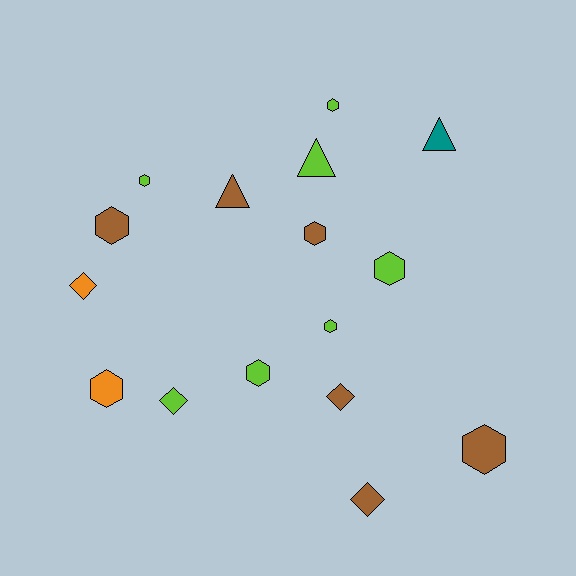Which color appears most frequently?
Lime, with 7 objects.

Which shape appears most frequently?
Hexagon, with 9 objects.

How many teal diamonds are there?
There are no teal diamonds.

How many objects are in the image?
There are 16 objects.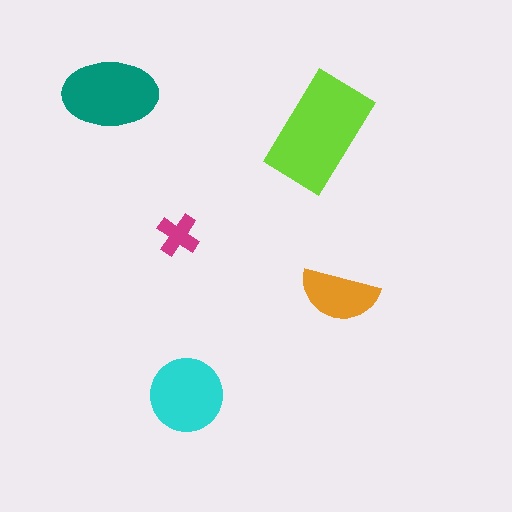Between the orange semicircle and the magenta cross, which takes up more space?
The orange semicircle.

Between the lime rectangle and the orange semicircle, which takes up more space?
The lime rectangle.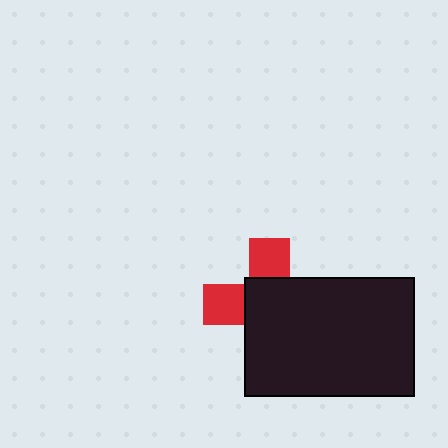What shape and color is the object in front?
The object in front is a black rectangle.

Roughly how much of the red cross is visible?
A small part of it is visible (roughly 36%).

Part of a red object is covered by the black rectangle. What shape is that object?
It is a cross.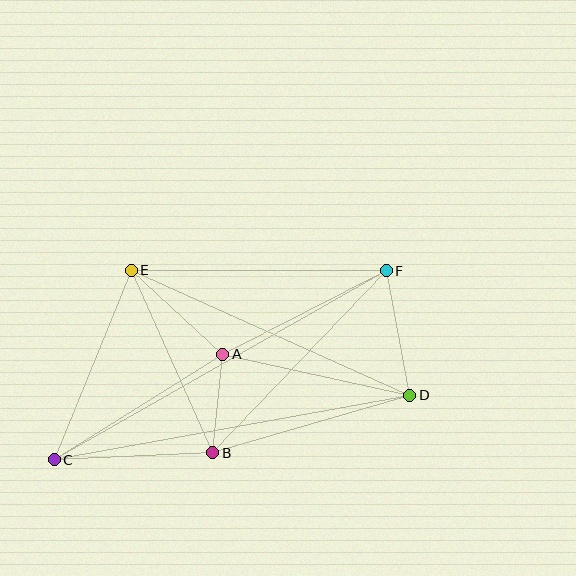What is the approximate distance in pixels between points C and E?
The distance between C and E is approximately 204 pixels.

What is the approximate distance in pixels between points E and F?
The distance between E and F is approximately 255 pixels.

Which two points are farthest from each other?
Points C and F are farthest from each other.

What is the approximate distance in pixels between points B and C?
The distance between B and C is approximately 159 pixels.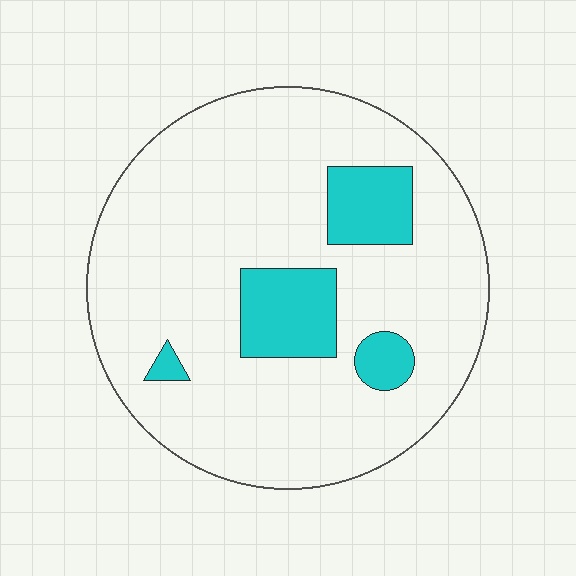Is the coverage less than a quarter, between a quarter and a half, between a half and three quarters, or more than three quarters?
Less than a quarter.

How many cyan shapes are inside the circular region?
4.